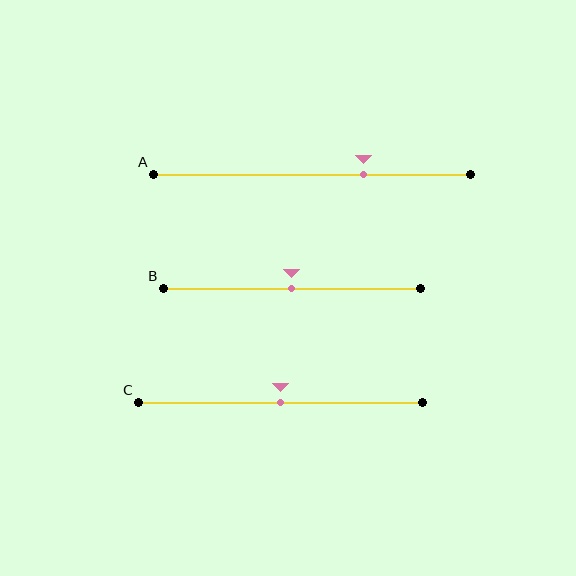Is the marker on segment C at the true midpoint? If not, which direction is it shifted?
Yes, the marker on segment C is at the true midpoint.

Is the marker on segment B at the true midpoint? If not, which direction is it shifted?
Yes, the marker on segment B is at the true midpoint.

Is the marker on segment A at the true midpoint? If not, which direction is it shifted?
No, the marker on segment A is shifted to the right by about 16% of the segment length.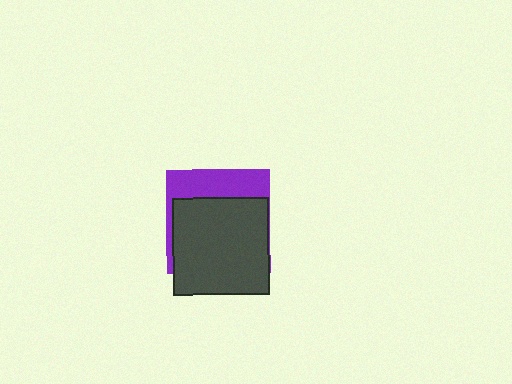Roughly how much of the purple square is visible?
A small part of it is visible (roughly 31%).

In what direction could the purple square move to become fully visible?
The purple square could move up. That would shift it out from behind the dark gray square entirely.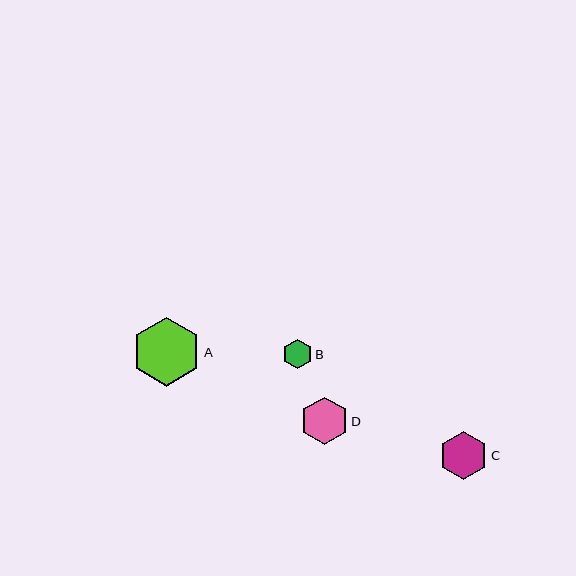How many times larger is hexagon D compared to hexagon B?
Hexagon D is approximately 1.6 times the size of hexagon B.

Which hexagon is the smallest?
Hexagon B is the smallest with a size of approximately 30 pixels.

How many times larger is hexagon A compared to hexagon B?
Hexagon A is approximately 2.3 times the size of hexagon B.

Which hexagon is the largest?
Hexagon A is the largest with a size of approximately 69 pixels.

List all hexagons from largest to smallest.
From largest to smallest: A, C, D, B.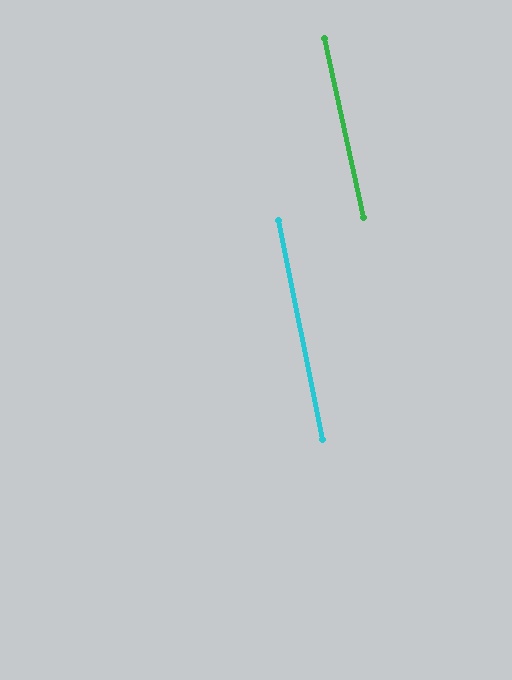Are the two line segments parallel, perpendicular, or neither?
Parallel — their directions differ by only 1.0°.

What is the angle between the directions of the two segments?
Approximately 1 degree.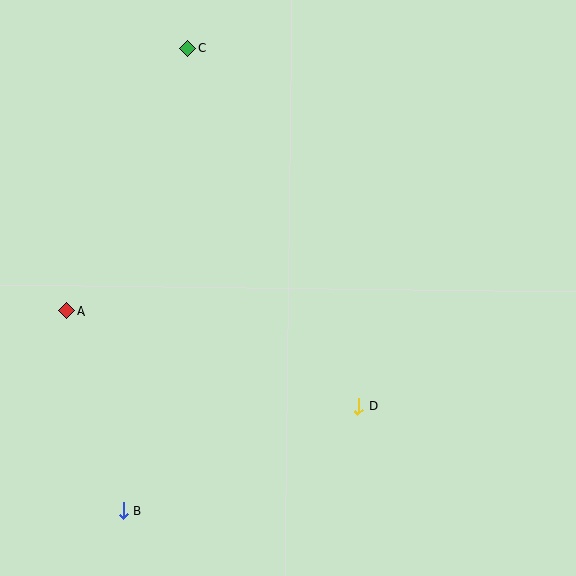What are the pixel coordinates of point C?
Point C is at (188, 48).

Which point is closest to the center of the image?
Point D at (358, 406) is closest to the center.